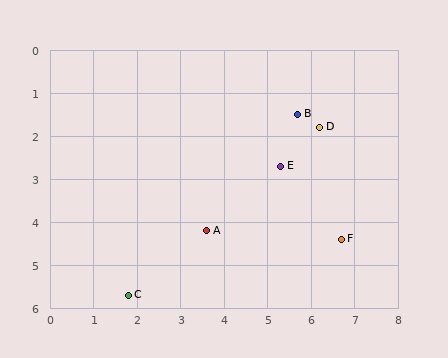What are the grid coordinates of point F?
Point F is at approximately (6.7, 4.4).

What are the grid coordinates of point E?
Point E is at approximately (5.3, 2.7).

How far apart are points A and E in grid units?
Points A and E are about 2.3 grid units apart.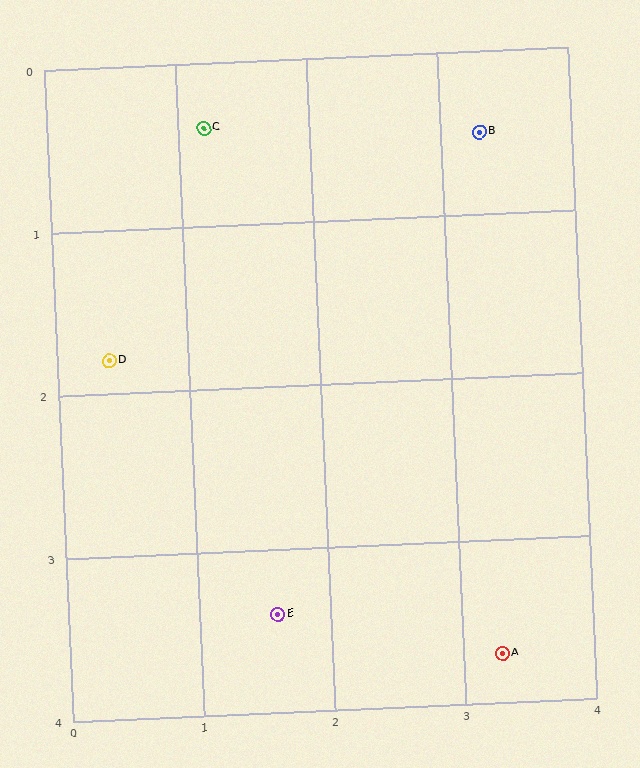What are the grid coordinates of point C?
Point C is at approximately (1.2, 0.4).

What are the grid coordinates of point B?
Point B is at approximately (3.3, 0.5).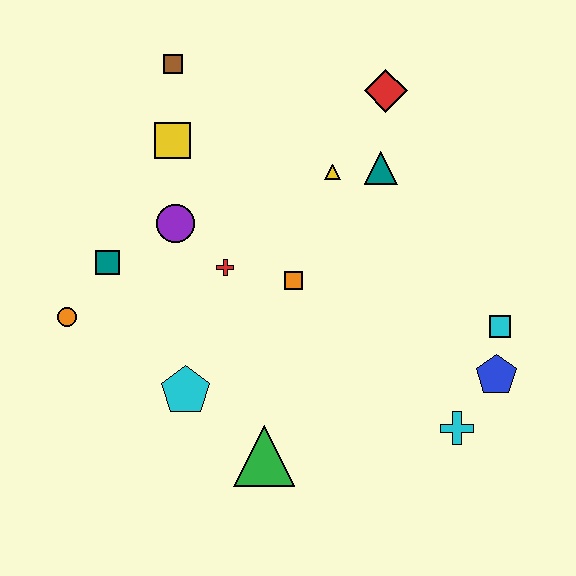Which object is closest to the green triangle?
The cyan pentagon is closest to the green triangle.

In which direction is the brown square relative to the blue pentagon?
The brown square is to the left of the blue pentagon.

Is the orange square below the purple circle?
Yes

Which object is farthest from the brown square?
The cyan cross is farthest from the brown square.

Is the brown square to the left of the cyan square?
Yes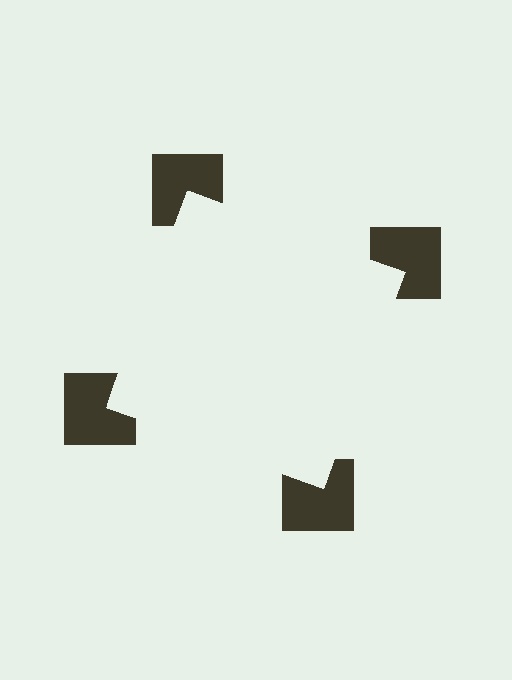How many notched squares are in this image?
There are 4 — one at each vertex of the illusory square.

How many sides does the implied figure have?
4 sides.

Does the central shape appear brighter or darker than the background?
It typically appears slightly brighter than the background, even though no actual brightness change is drawn.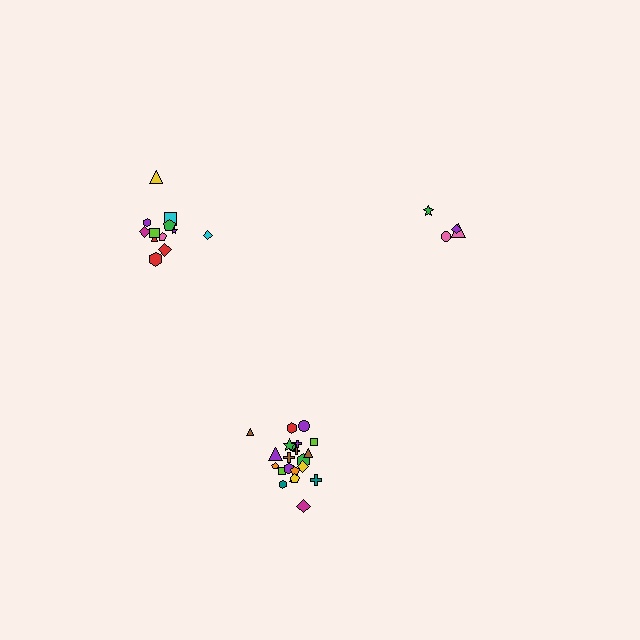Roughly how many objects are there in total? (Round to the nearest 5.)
Roughly 40 objects in total.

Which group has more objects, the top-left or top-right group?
The top-left group.